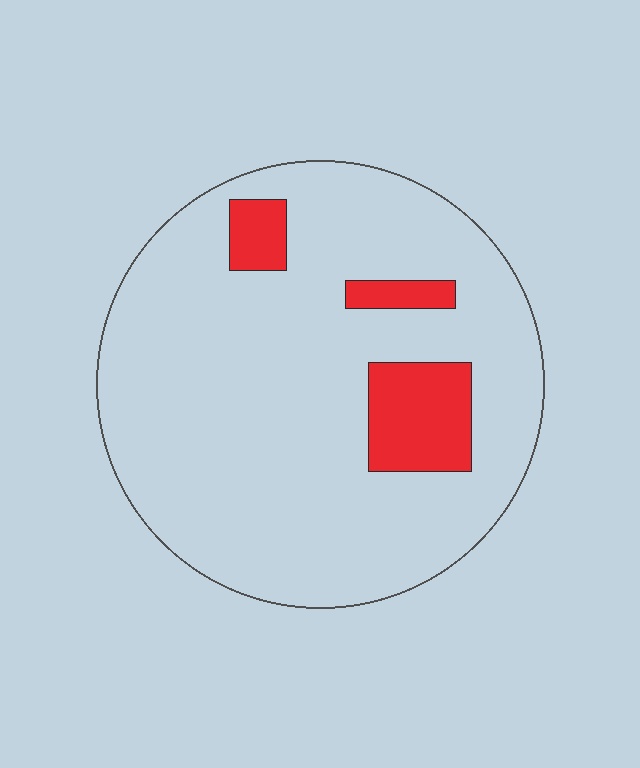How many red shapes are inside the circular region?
3.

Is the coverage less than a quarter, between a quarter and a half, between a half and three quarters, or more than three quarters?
Less than a quarter.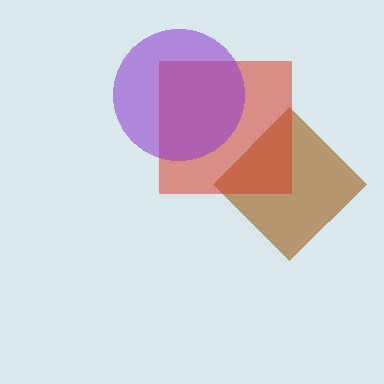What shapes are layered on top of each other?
The layered shapes are: a brown diamond, a red square, a purple circle.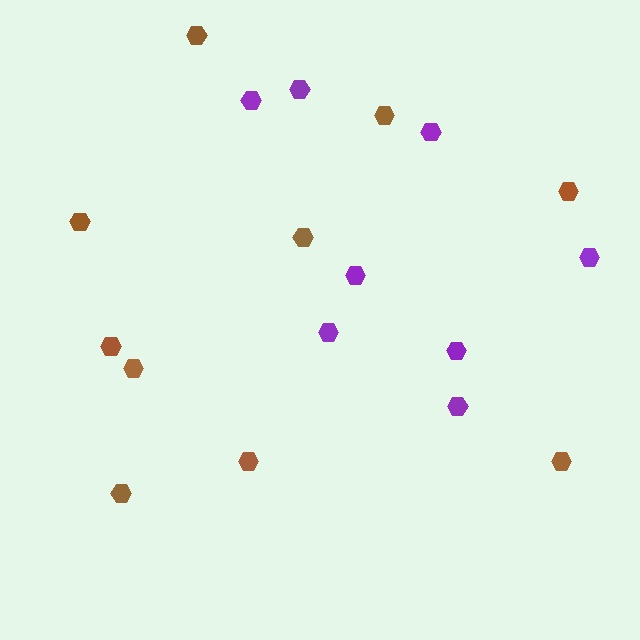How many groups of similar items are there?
There are 2 groups: one group of brown hexagons (10) and one group of purple hexagons (8).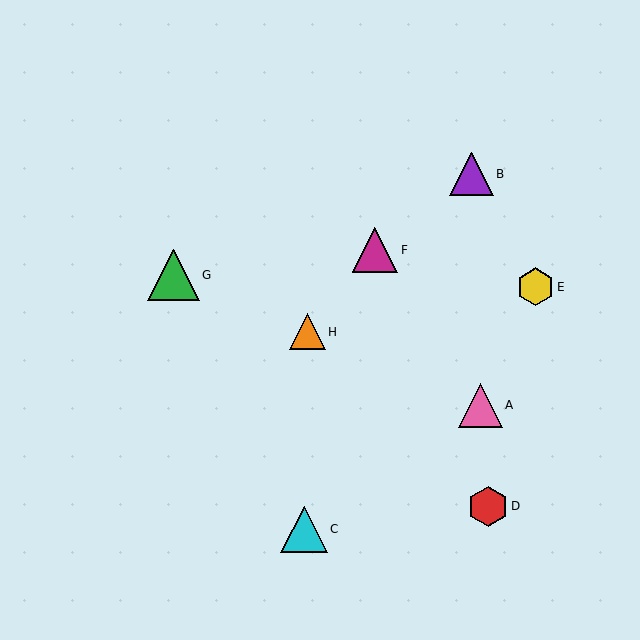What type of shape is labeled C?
Shape C is a cyan triangle.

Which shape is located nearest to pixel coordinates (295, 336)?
The orange triangle (labeled H) at (307, 332) is nearest to that location.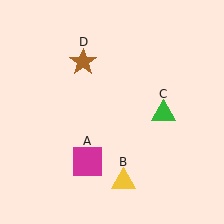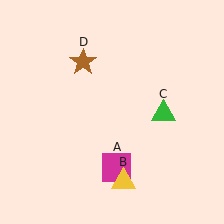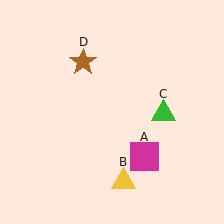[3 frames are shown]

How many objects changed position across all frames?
1 object changed position: magenta square (object A).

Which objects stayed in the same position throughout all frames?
Yellow triangle (object B) and green triangle (object C) and brown star (object D) remained stationary.